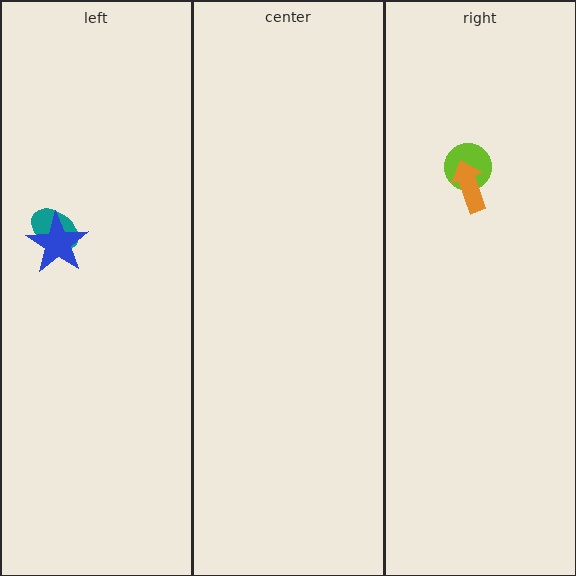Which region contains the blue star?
The left region.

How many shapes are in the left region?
2.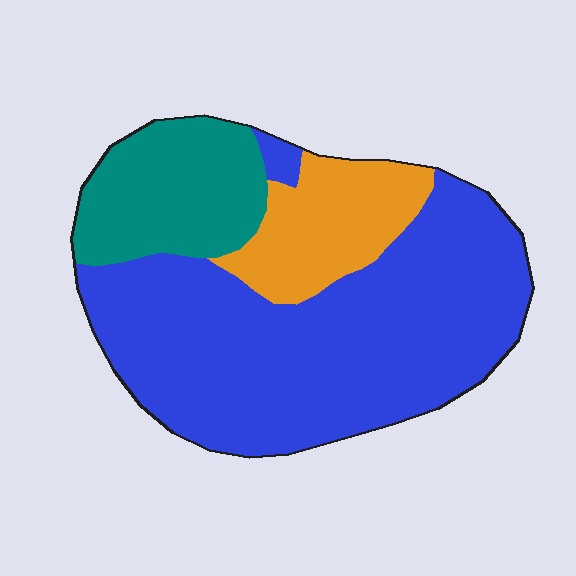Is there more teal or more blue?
Blue.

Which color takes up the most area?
Blue, at roughly 65%.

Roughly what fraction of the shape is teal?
Teal takes up about one fifth (1/5) of the shape.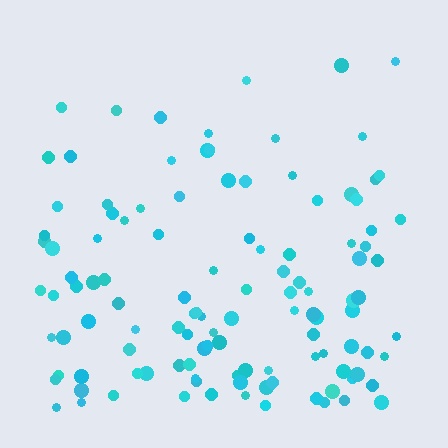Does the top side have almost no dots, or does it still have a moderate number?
Still a moderate number, just noticeably fewer than the bottom.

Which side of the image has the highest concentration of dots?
The bottom.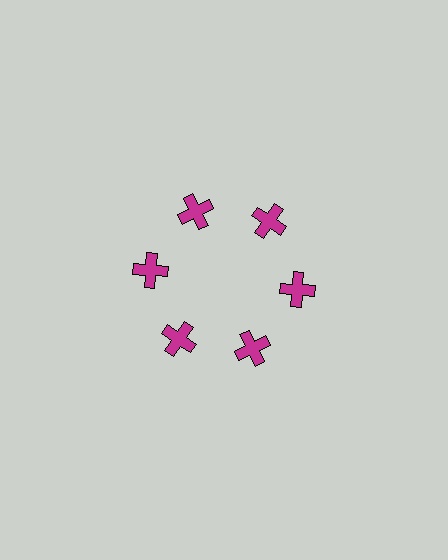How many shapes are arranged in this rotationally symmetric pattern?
There are 6 shapes, arranged in 6 groups of 1.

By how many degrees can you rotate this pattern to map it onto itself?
The pattern maps onto itself every 60 degrees of rotation.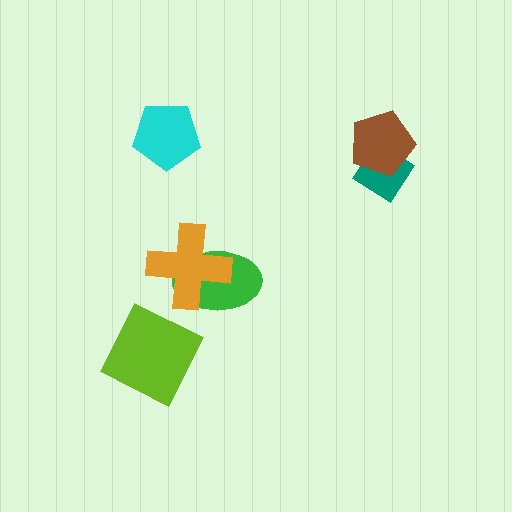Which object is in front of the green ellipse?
The orange cross is in front of the green ellipse.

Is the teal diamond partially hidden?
Yes, it is partially covered by another shape.